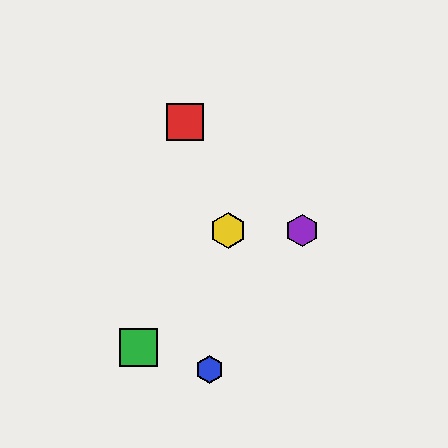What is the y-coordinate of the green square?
The green square is at y≈348.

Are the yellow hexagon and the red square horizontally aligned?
No, the yellow hexagon is at y≈230 and the red square is at y≈122.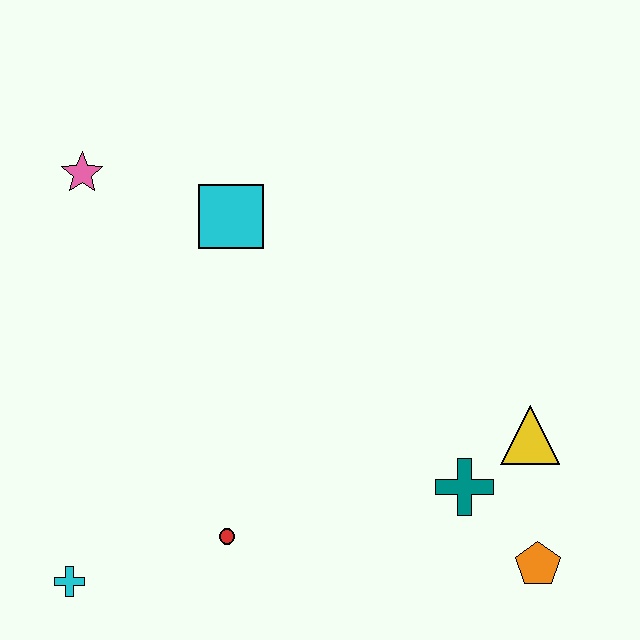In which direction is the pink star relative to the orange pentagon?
The pink star is to the left of the orange pentagon.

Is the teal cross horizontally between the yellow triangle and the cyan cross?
Yes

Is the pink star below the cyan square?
No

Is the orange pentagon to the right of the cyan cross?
Yes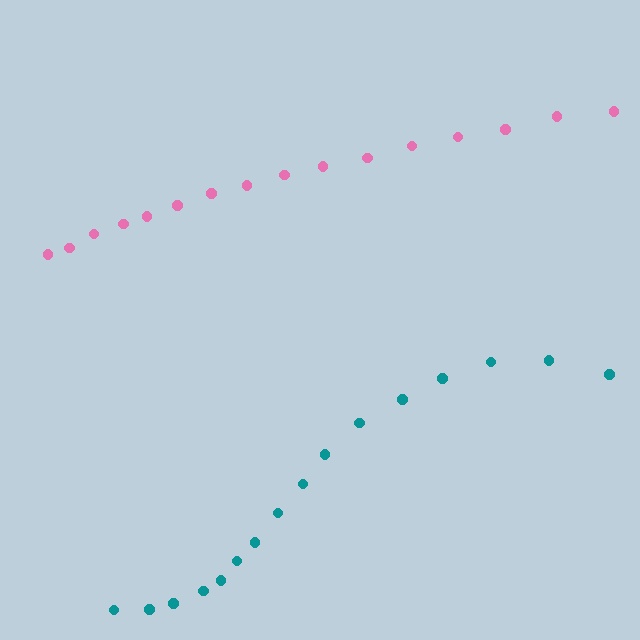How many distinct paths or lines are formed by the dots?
There are 2 distinct paths.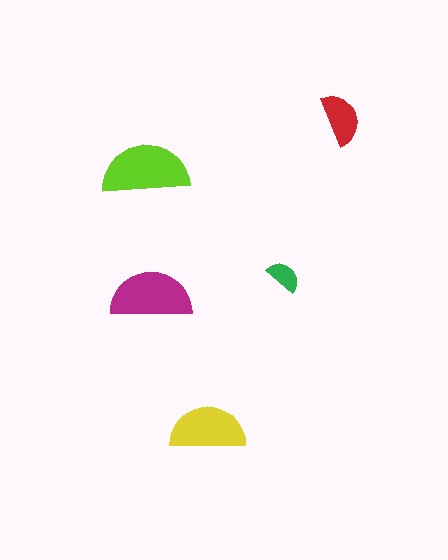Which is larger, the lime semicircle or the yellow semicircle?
The lime one.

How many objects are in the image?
There are 5 objects in the image.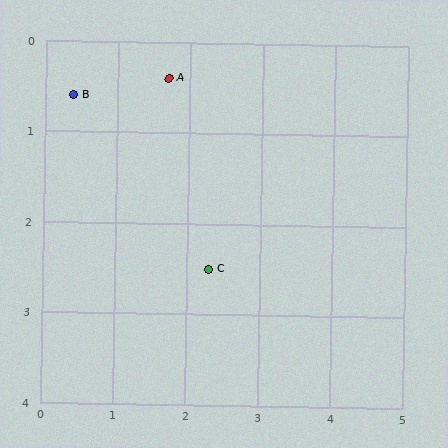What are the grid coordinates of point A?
Point A is at approximately (1.7, 0.4).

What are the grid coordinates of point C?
Point C is at approximately (2.3, 2.5).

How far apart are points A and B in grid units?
Points A and B are about 1.3 grid units apart.